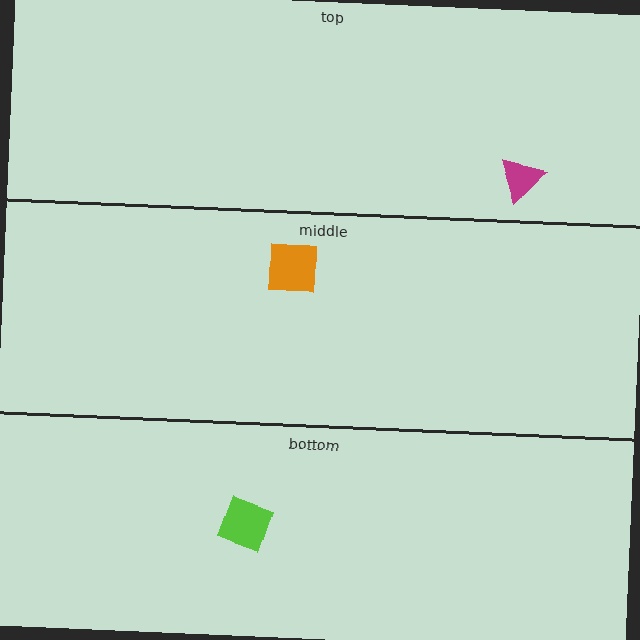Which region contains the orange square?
The middle region.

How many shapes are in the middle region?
1.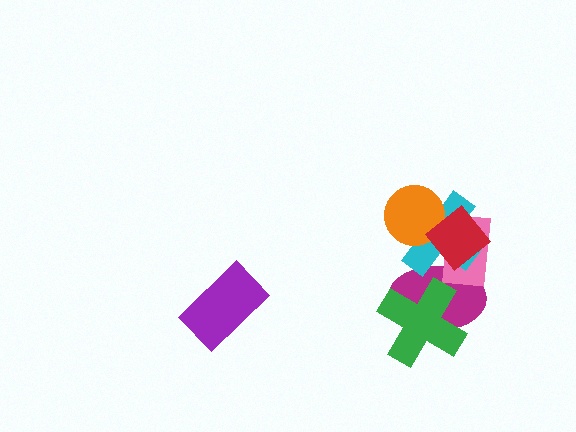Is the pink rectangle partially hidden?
Yes, it is partially covered by another shape.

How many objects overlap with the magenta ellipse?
4 objects overlap with the magenta ellipse.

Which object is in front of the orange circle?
The red diamond is in front of the orange circle.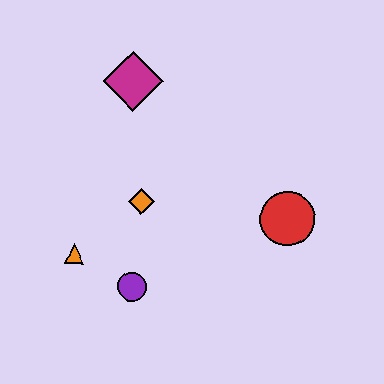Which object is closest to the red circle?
The orange diamond is closest to the red circle.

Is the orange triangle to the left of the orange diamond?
Yes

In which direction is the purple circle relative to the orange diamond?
The purple circle is below the orange diamond.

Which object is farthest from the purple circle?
The magenta diamond is farthest from the purple circle.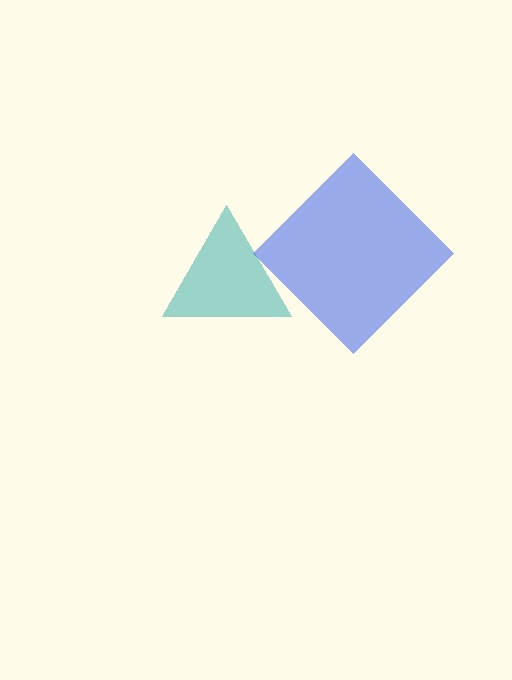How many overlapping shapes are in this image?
There are 2 overlapping shapes in the image.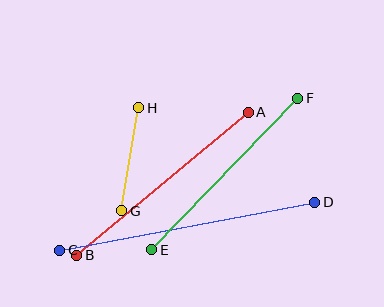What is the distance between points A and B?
The distance is approximately 223 pixels.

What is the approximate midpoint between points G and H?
The midpoint is at approximately (130, 159) pixels.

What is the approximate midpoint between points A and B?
The midpoint is at approximately (162, 184) pixels.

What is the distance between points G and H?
The distance is approximately 105 pixels.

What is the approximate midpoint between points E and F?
The midpoint is at approximately (225, 174) pixels.